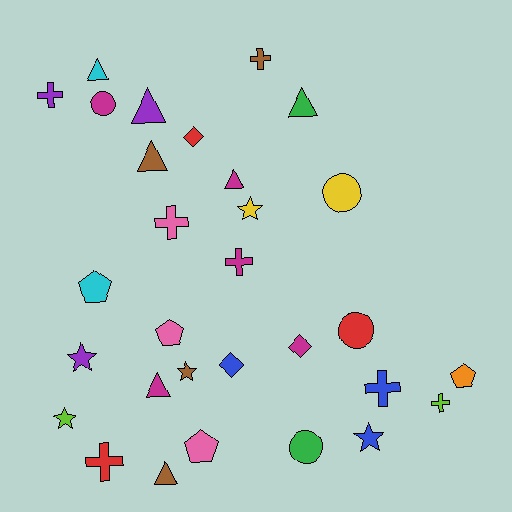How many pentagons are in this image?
There are 4 pentagons.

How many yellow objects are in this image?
There are 2 yellow objects.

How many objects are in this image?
There are 30 objects.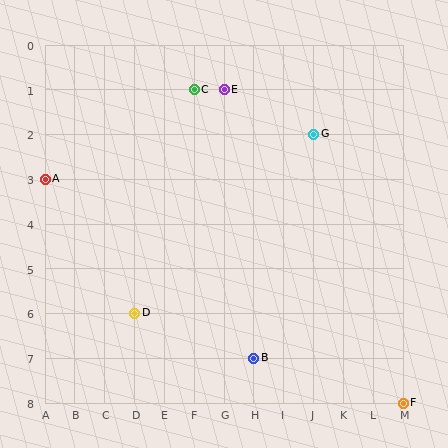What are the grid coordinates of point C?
Point C is at grid coordinates (F, 1).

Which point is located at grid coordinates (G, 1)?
Point E is at (G, 1).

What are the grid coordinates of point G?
Point G is at grid coordinates (J, 2).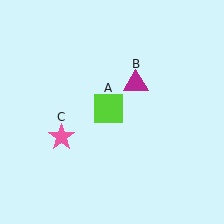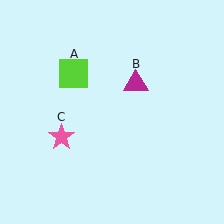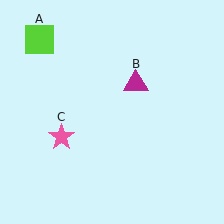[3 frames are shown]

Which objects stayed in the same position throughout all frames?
Magenta triangle (object B) and pink star (object C) remained stationary.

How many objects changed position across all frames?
1 object changed position: lime square (object A).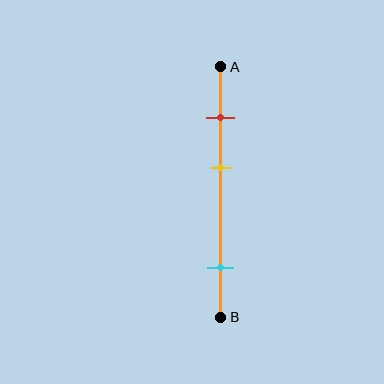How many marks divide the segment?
There are 3 marks dividing the segment.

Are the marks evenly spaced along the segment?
No, the marks are not evenly spaced.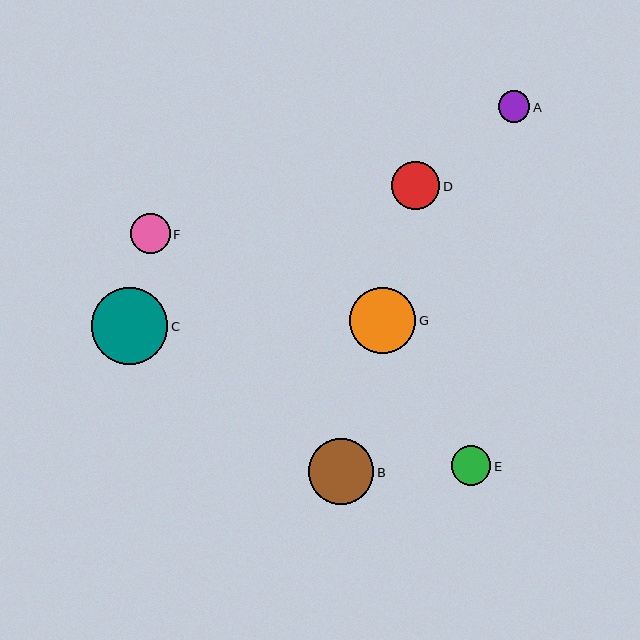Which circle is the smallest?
Circle A is the smallest with a size of approximately 32 pixels.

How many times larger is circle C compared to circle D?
Circle C is approximately 1.6 times the size of circle D.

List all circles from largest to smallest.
From largest to smallest: C, G, B, D, F, E, A.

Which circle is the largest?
Circle C is the largest with a size of approximately 77 pixels.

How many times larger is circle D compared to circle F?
Circle D is approximately 1.2 times the size of circle F.